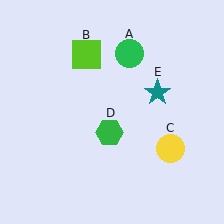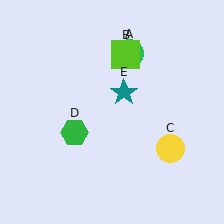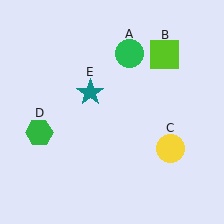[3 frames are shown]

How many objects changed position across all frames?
3 objects changed position: lime square (object B), green hexagon (object D), teal star (object E).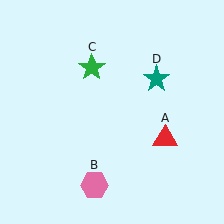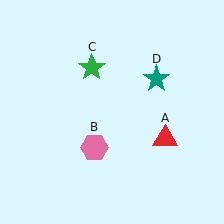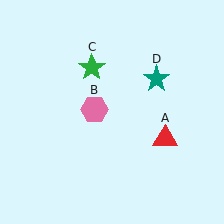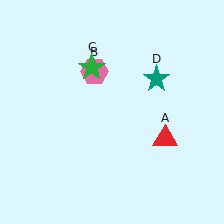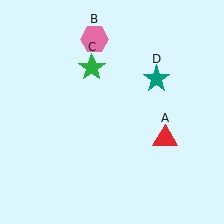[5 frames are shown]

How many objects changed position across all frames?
1 object changed position: pink hexagon (object B).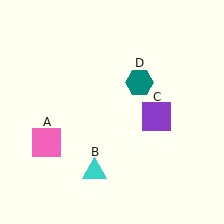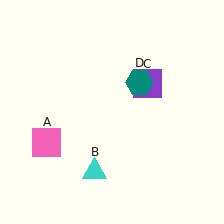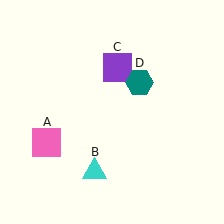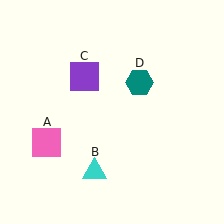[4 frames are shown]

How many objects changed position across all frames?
1 object changed position: purple square (object C).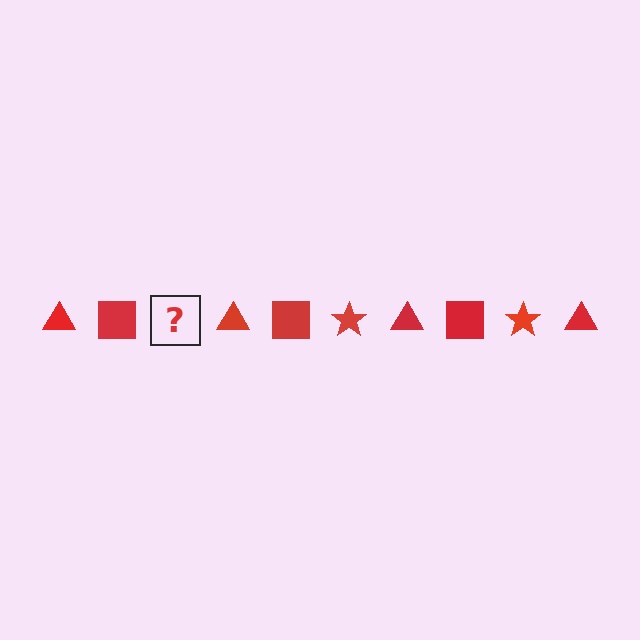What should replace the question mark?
The question mark should be replaced with a red star.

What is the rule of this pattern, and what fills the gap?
The rule is that the pattern cycles through triangle, square, star shapes in red. The gap should be filled with a red star.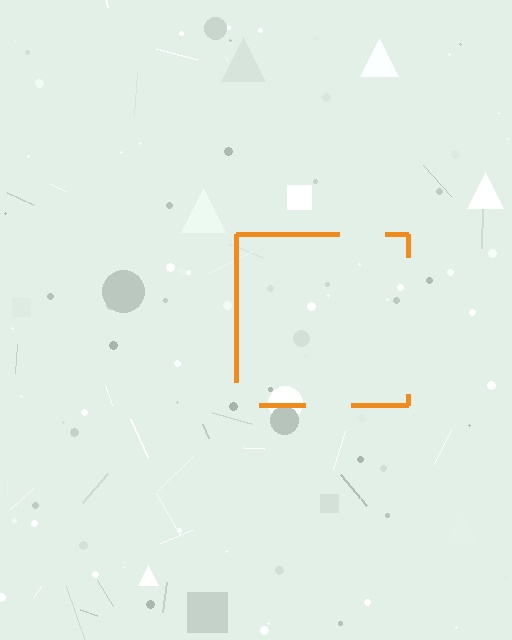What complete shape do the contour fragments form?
The contour fragments form a square.